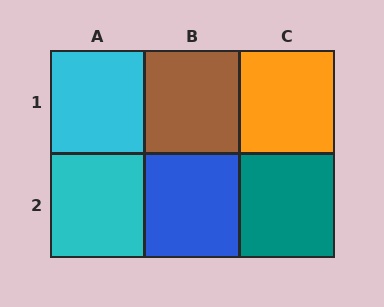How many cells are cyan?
2 cells are cyan.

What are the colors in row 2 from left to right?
Cyan, blue, teal.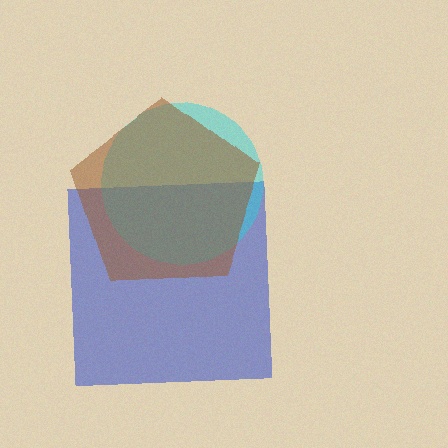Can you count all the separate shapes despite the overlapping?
Yes, there are 3 separate shapes.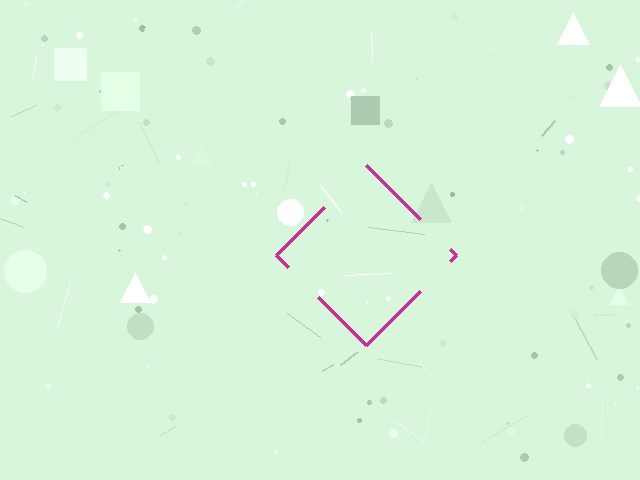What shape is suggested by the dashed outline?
The dashed outline suggests a diamond.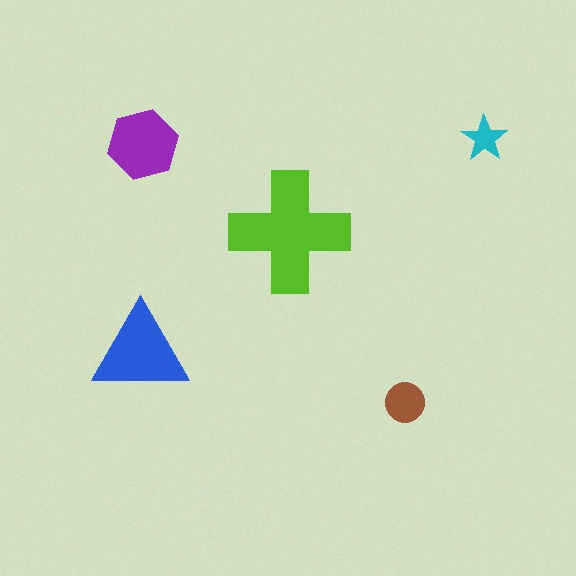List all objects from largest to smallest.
The lime cross, the blue triangle, the purple hexagon, the brown circle, the cyan star.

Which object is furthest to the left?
The blue triangle is leftmost.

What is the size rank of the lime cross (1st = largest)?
1st.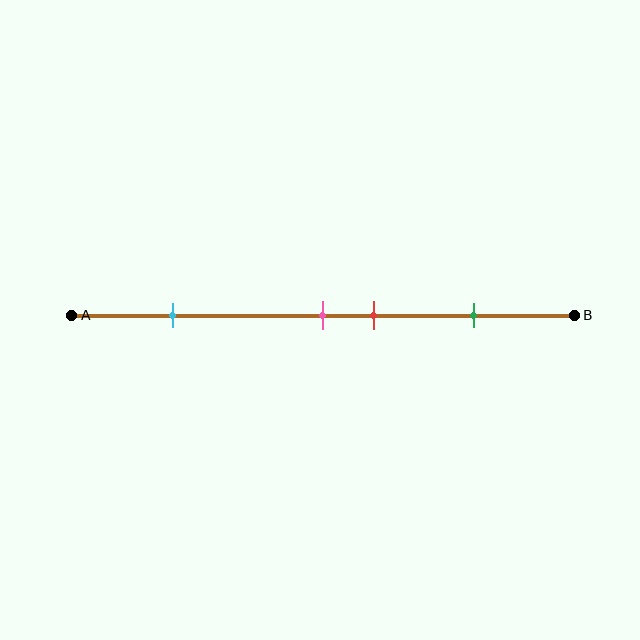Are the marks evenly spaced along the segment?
No, the marks are not evenly spaced.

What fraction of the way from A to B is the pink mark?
The pink mark is approximately 50% (0.5) of the way from A to B.